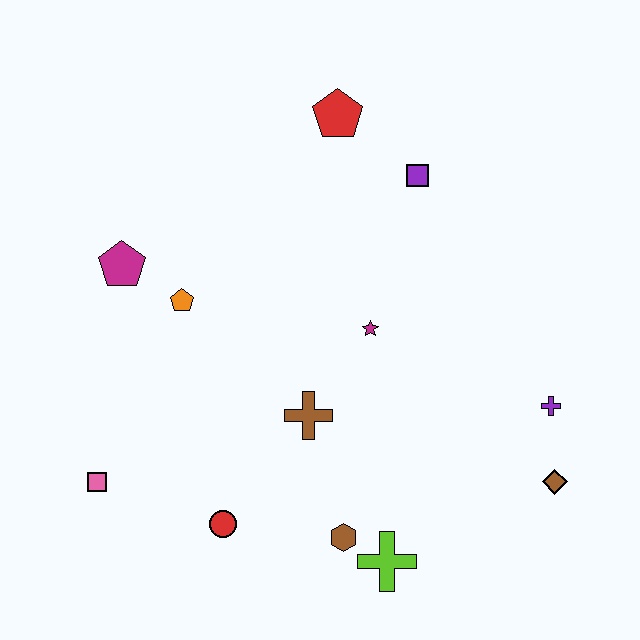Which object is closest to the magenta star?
The brown cross is closest to the magenta star.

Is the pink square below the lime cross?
No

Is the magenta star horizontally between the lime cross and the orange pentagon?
Yes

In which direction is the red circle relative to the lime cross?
The red circle is to the left of the lime cross.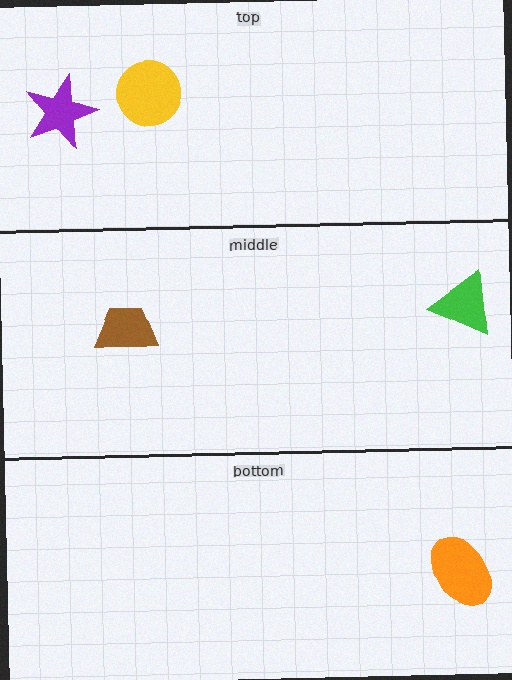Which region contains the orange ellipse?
The bottom region.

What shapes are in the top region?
The yellow circle, the purple star.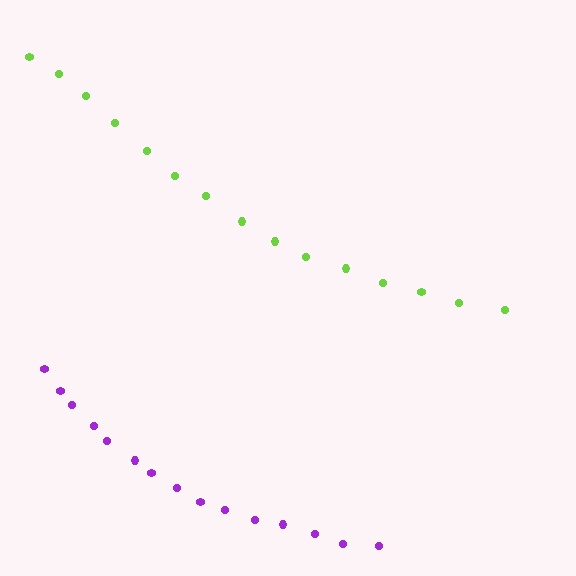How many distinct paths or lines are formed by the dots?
There are 2 distinct paths.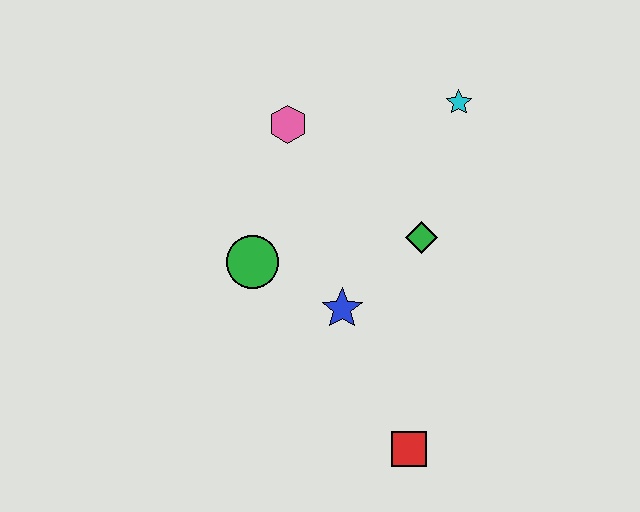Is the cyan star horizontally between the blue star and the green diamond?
No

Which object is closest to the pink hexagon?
The green circle is closest to the pink hexagon.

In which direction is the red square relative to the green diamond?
The red square is below the green diamond.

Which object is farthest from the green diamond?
The red square is farthest from the green diamond.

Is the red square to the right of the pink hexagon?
Yes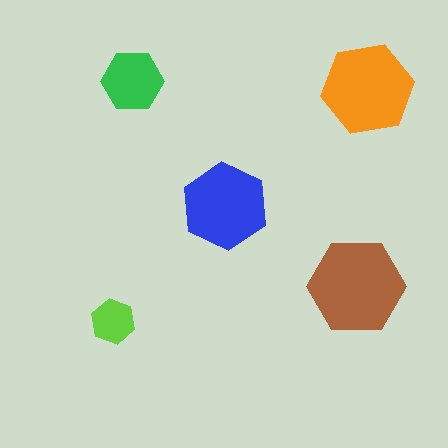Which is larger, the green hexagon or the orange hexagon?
The orange one.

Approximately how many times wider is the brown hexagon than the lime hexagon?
About 2 times wider.